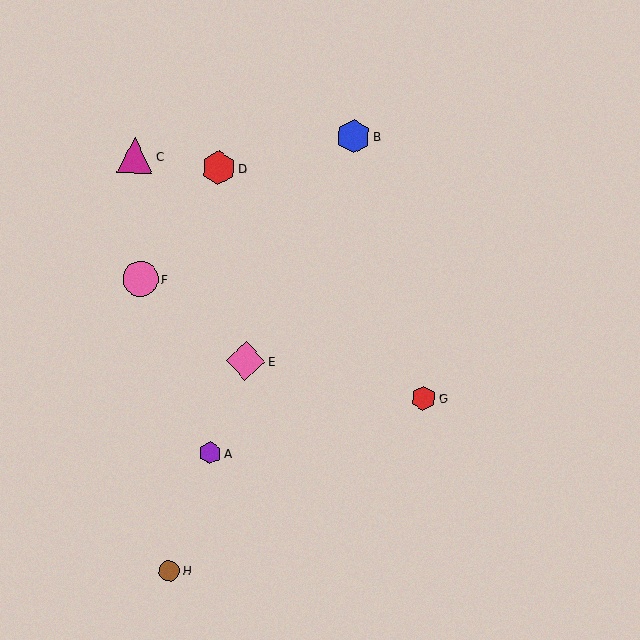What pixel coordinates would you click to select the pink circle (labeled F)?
Click at (140, 279) to select the pink circle F.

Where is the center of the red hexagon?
The center of the red hexagon is at (218, 168).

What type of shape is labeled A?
Shape A is a purple hexagon.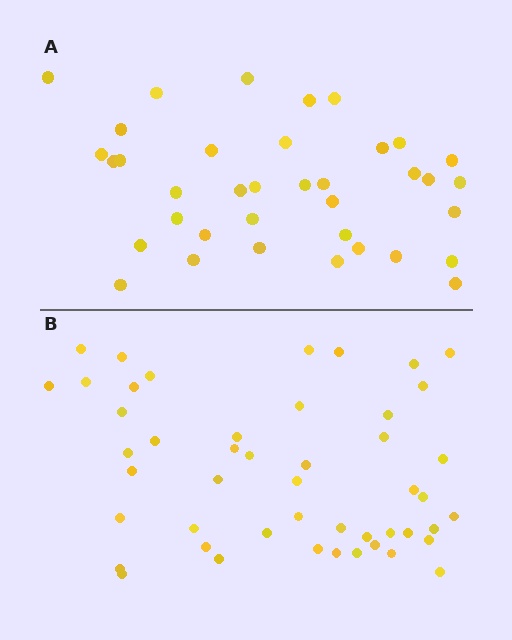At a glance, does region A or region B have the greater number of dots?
Region B (the bottom region) has more dots.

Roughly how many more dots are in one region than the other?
Region B has roughly 12 or so more dots than region A.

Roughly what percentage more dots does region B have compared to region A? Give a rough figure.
About 30% more.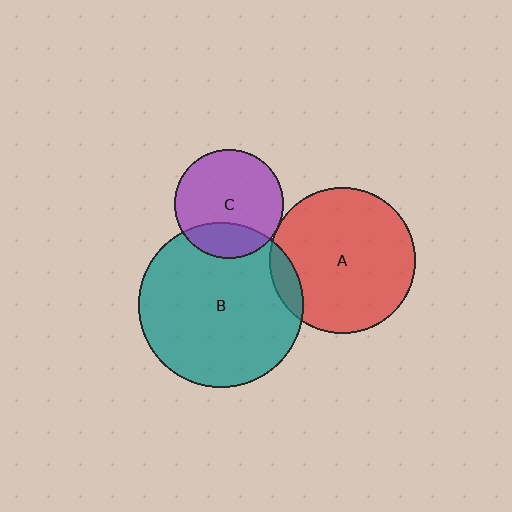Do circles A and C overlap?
Yes.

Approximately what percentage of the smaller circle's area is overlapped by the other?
Approximately 5%.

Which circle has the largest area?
Circle B (teal).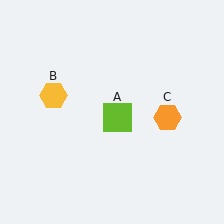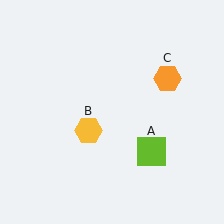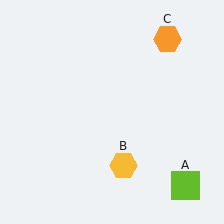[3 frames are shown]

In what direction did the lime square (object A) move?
The lime square (object A) moved down and to the right.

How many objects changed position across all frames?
3 objects changed position: lime square (object A), yellow hexagon (object B), orange hexagon (object C).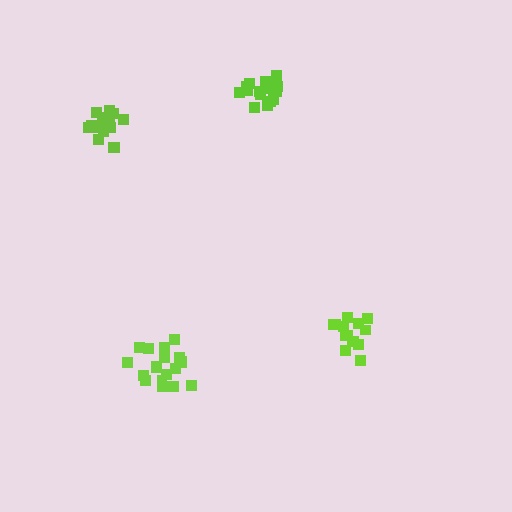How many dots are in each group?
Group 1: 16 dots, Group 2: 20 dots, Group 3: 16 dots, Group 4: 14 dots (66 total).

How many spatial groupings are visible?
There are 4 spatial groupings.